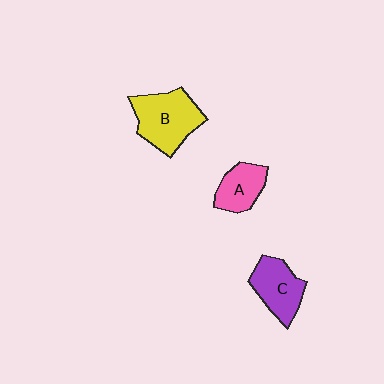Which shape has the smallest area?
Shape A (pink).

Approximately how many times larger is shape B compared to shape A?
Approximately 1.7 times.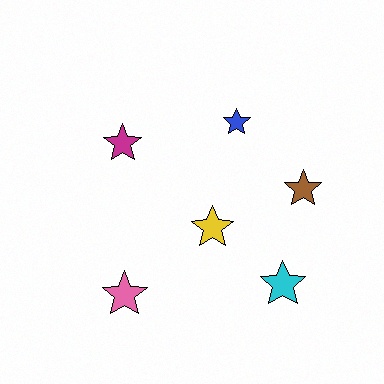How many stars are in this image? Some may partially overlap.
There are 6 stars.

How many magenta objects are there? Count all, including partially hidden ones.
There is 1 magenta object.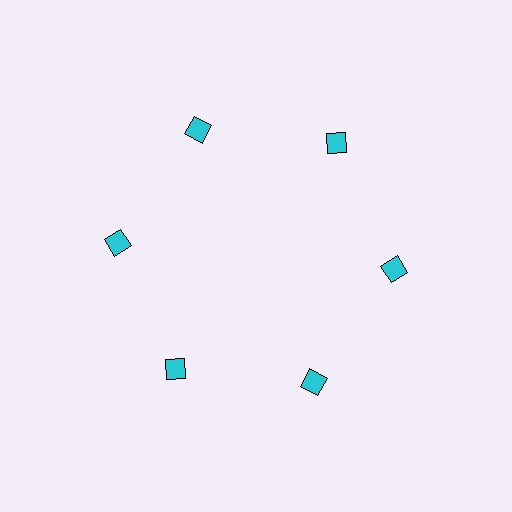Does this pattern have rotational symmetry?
Yes, this pattern has 6-fold rotational symmetry. It looks the same after rotating 60 degrees around the center.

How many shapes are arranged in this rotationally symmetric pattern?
There are 6 shapes, arranged in 6 groups of 1.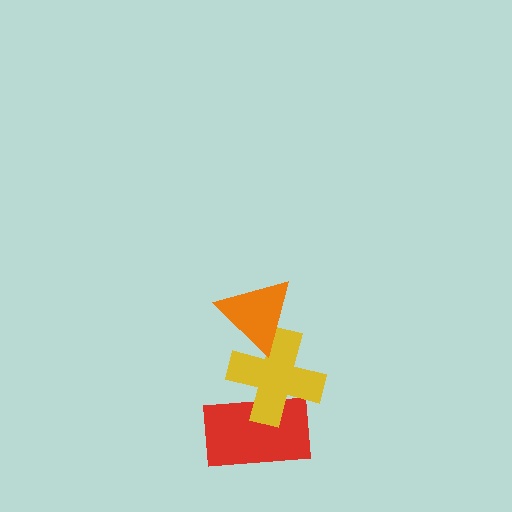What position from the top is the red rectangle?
The red rectangle is 3rd from the top.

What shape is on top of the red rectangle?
The yellow cross is on top of the red rectangle.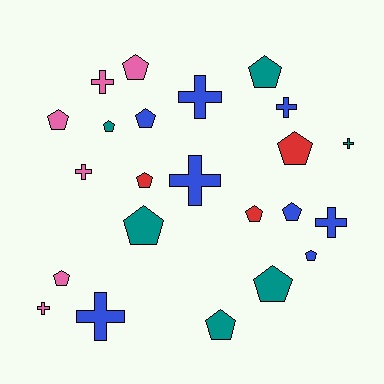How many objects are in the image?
There are 23 objects.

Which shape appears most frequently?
Pentagon, with 14 objects.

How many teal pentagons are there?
There are 5 teal pentagons.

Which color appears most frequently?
Blue, with 8 objects.